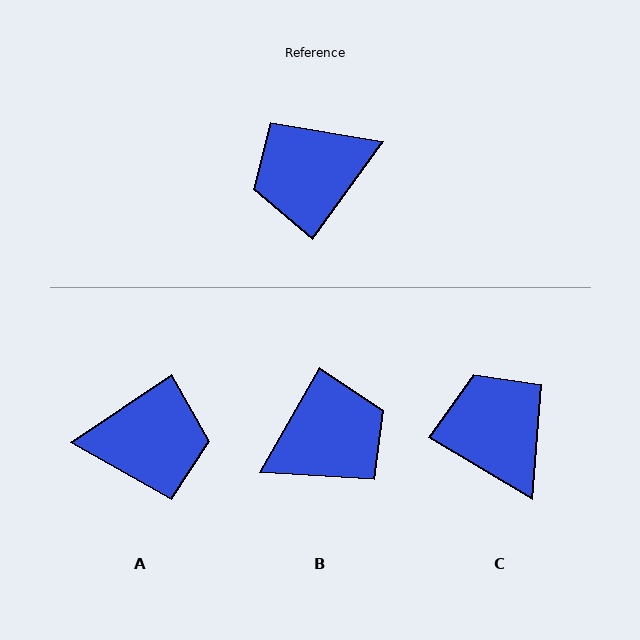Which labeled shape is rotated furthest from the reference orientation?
B, about 174 degrees away.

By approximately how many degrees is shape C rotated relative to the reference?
Approximately 85 degrees clockwise.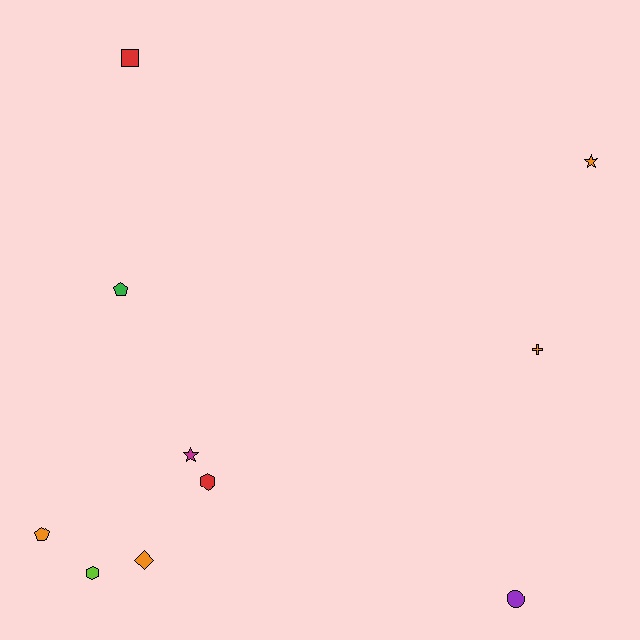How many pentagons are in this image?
There are 2 pentagons.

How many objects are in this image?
There are 10 objects.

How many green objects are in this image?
There is 1 green object.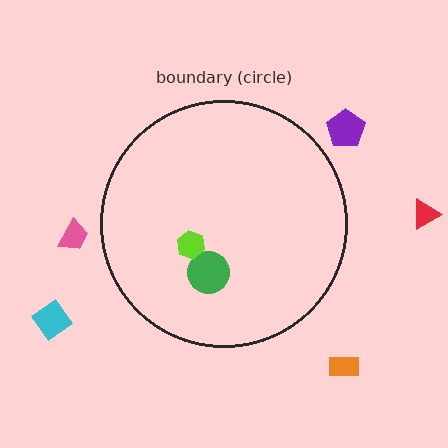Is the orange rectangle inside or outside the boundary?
Outside.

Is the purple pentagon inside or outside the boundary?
Outside.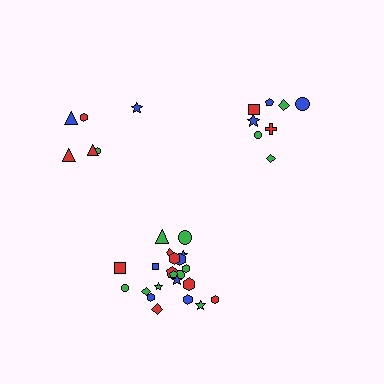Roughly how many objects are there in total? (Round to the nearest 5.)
Roughly 35 objects in total.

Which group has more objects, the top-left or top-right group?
The top-right group.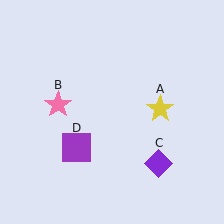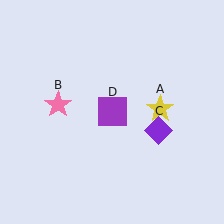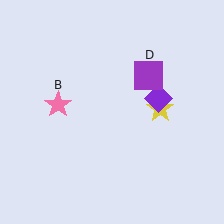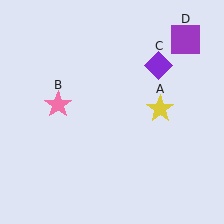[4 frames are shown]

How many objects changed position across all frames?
2 objects changed position: purple diamond (object C), purple square (object D).